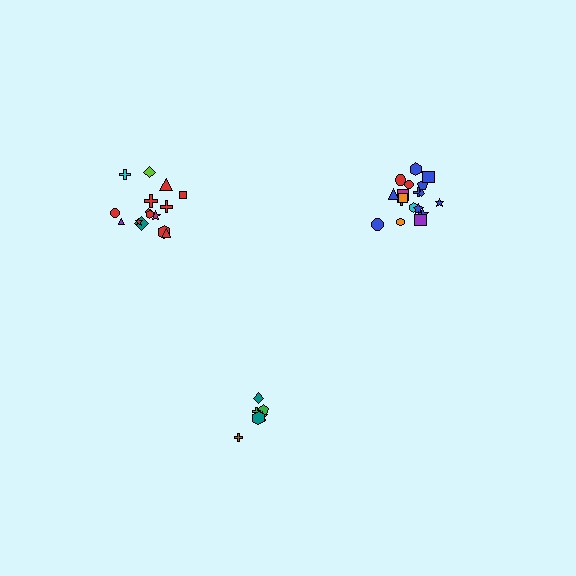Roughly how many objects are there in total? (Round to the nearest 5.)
Roughly 40 objects in total.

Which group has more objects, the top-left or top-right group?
The top-right group.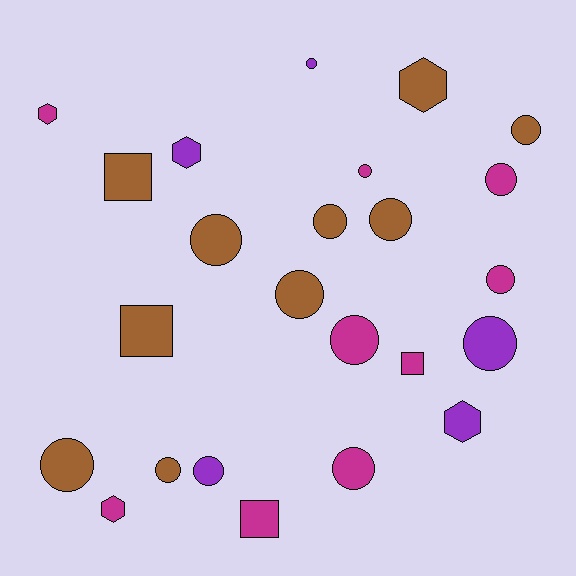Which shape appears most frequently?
Circle, with 15 objects.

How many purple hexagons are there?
There are 2 purple hexagons.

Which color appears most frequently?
Brown, with 10 objects.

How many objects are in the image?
There are 24 objects.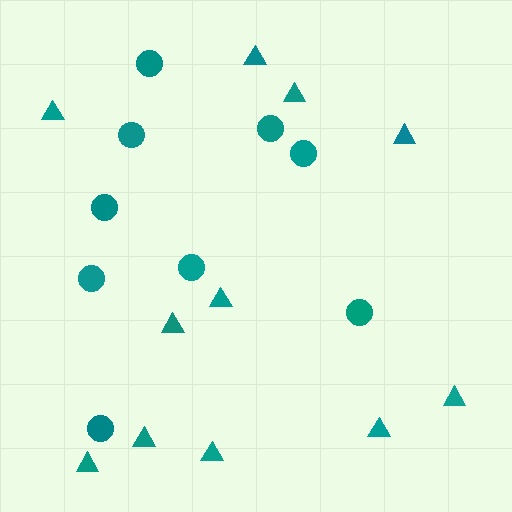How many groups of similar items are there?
There are 2 groups: one group of triangles (11) and one group of circles (9).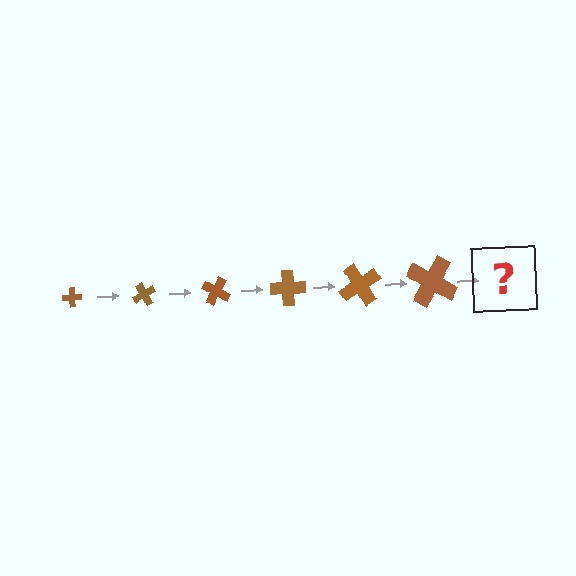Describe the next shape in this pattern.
It should be a cross, larger than the previous one and rotated 360 degrees from the start.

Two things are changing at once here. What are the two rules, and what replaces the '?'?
The two rules are that the cross grows larger each step and it rotates 60 degrees each step. The '?' should be a cross, larger than the previous one and rotated 360 degrees from the start.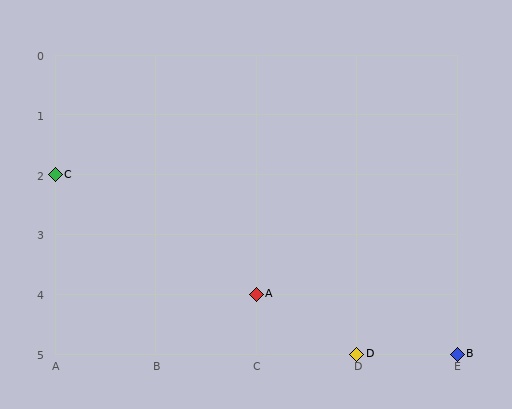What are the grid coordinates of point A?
Point A is at grid coordinates (C, 4).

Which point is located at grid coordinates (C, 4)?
Point A is at (C, 4).